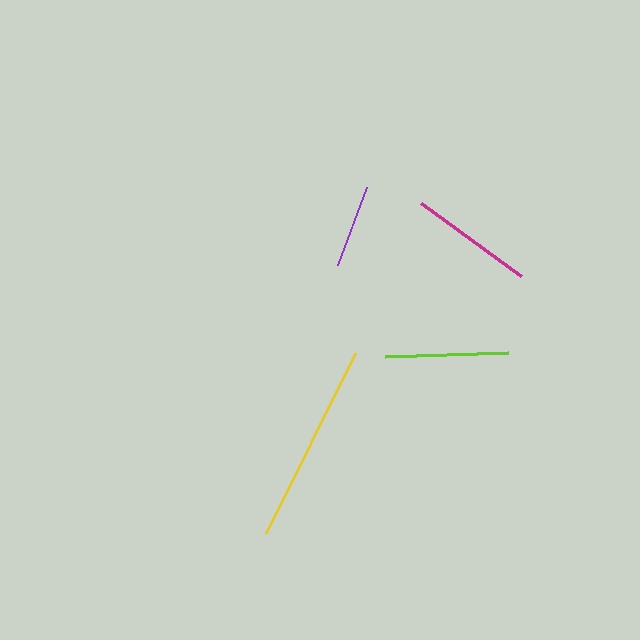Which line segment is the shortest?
The purple line is the shortest at approximately 83 pixels.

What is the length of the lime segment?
The lime segment is approximately 122 pixels long.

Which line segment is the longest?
The yellow line is the longest at approximately 201 pixels.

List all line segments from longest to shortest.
From longest to shortest: yellow, magenta, lime, purple.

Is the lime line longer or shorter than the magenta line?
The magenta line is longer than the lime line.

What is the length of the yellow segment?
The yellow segment is approximately 201 pixels long.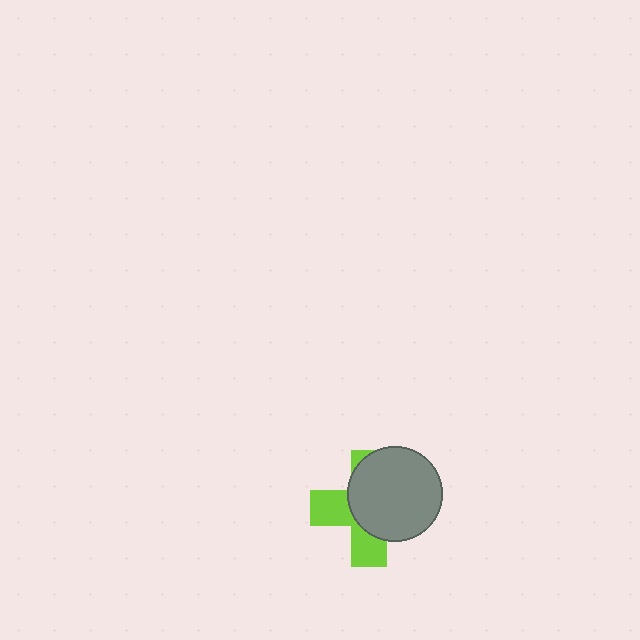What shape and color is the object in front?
The object in front is a gray circle.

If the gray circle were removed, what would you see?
You would see the complete lime cross.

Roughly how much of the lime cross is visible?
A small part of it is visible (roughly 41%).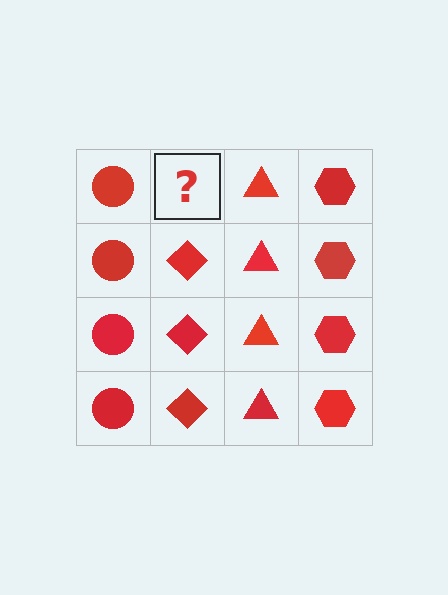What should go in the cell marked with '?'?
The missing cell should contain a red diamond.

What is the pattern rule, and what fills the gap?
The rule is that each column has a consistent shape. The gap should be filled with a red diamond.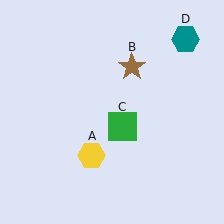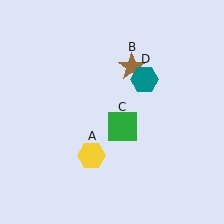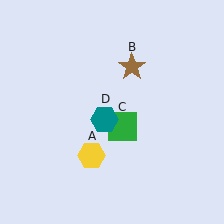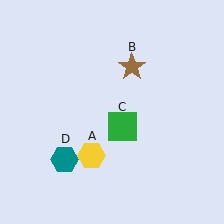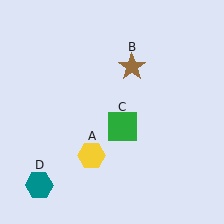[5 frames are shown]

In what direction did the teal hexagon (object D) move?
The teal hexagon (object D) moved down and to the left.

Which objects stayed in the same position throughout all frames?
Yellow hexagon (object A) and brown star (object B) and green square (object C) remained stationary.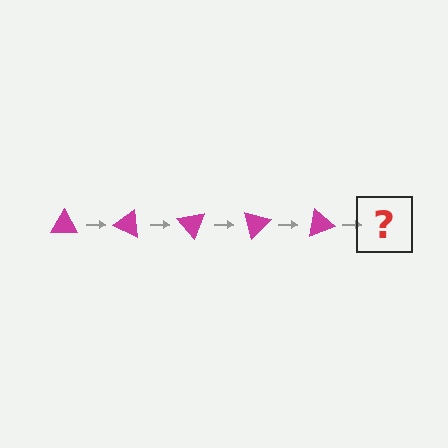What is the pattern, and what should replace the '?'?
The pattern is that the triangle rotates 25 degrees each step. The '?' should be a magenta triangle rotated 125 degrees.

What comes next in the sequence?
The next element should be a magenta triangle rotated 125 degrees.